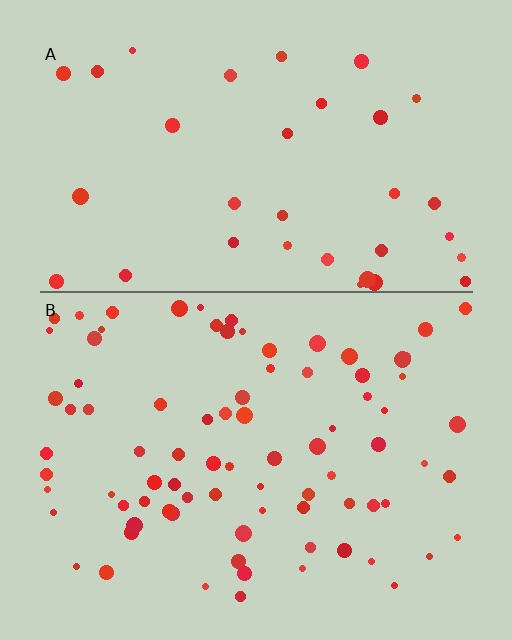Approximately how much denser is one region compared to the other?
Approximately 2.4× — region B over region A.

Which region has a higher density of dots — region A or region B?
B (the bottom).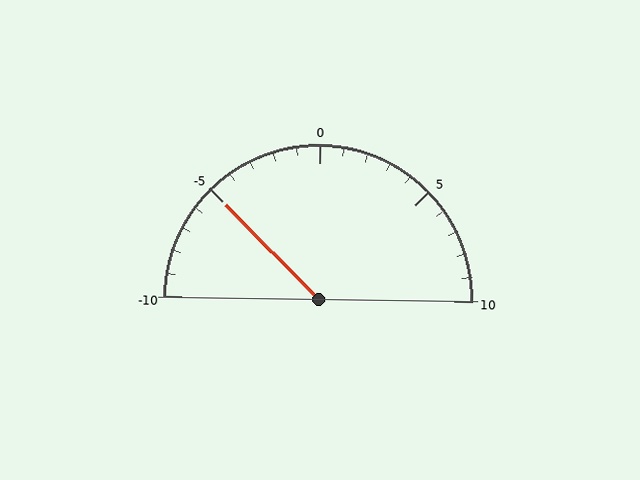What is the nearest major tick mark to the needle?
The nearest major tick mark is -5.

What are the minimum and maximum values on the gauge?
The gauge ranges from -10 to 10.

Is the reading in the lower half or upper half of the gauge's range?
The reading is in the lower half of the range (-10 to 10).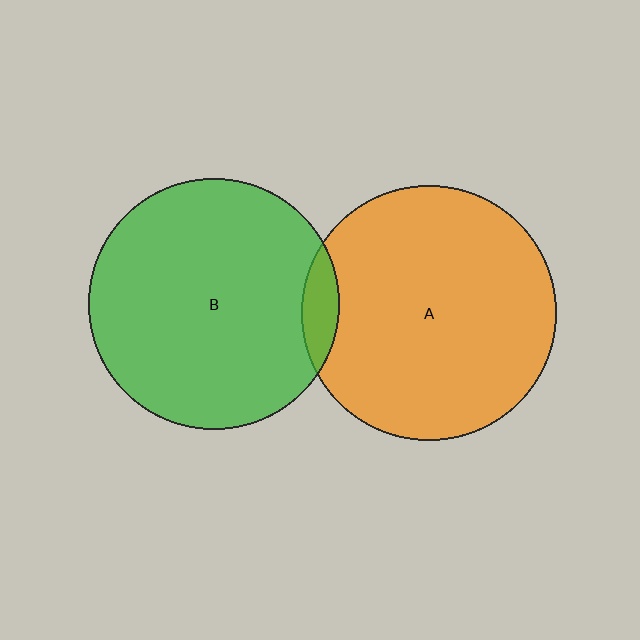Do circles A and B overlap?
Yes.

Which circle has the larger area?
Circle A (orange).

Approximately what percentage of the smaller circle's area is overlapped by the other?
Approximately 5%.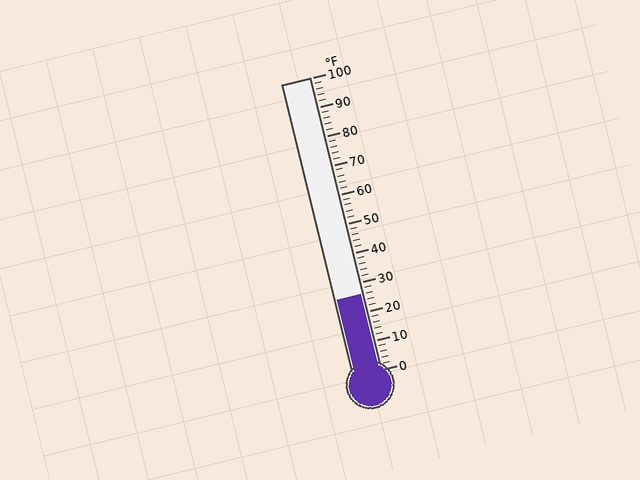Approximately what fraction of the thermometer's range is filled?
The thermometer is filled to approximately 25% of its range.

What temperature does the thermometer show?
The thermometer shows approximately 26°F.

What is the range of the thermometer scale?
The thermometer scale ranges from 0°F to 100°F.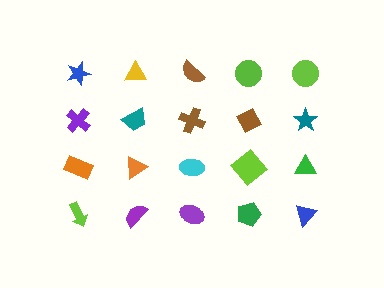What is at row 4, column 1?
A lime arrow.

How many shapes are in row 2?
5 shapes.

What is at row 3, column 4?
A lime diamond.